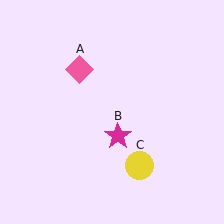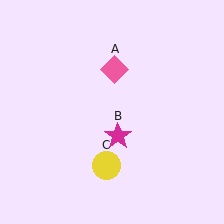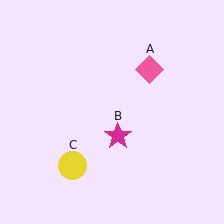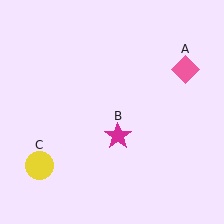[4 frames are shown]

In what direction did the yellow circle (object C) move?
The yellow circle (object C) moved left.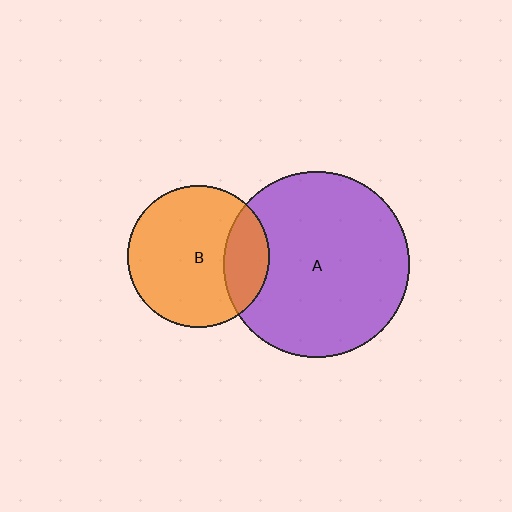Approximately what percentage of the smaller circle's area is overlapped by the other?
Approximately 20%.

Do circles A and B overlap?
Yes.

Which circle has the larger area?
Circle A (purple).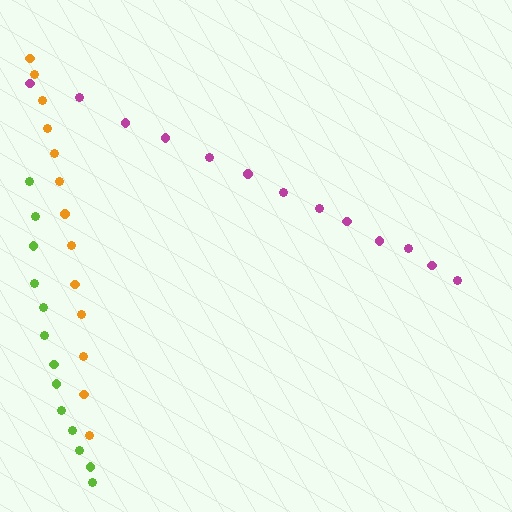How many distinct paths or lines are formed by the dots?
There are 3 distinct paths.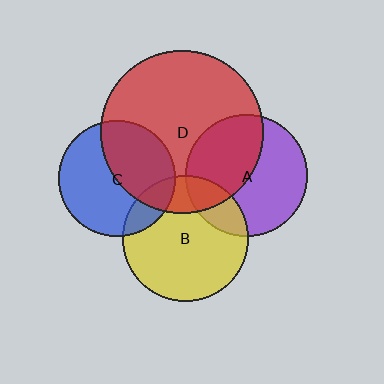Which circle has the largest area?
Circle D (red).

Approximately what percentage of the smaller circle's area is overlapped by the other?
Approximately 45%.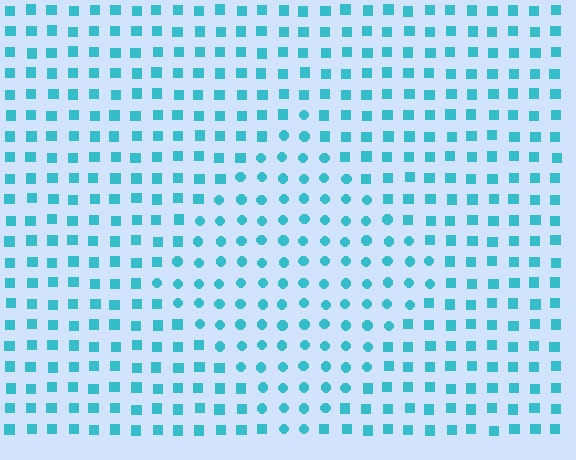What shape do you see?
I see a diamond.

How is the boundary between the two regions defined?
The boundary is defined by a change in element shape: circles inside vs. squares outside. All elements share the same color and spacing.